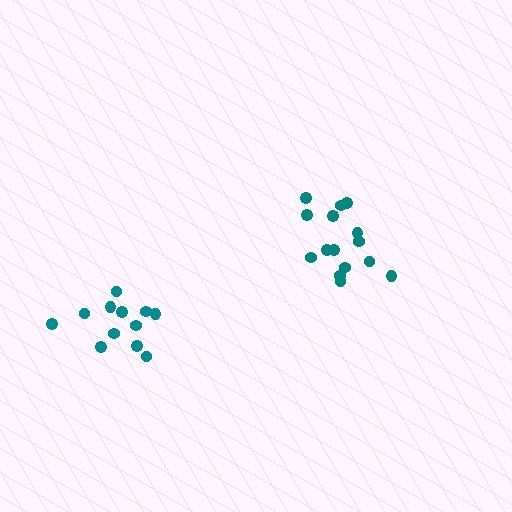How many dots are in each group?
Group 1: 15 dots, Group 2: 12 dots (27 total).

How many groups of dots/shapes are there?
There are 2 groups.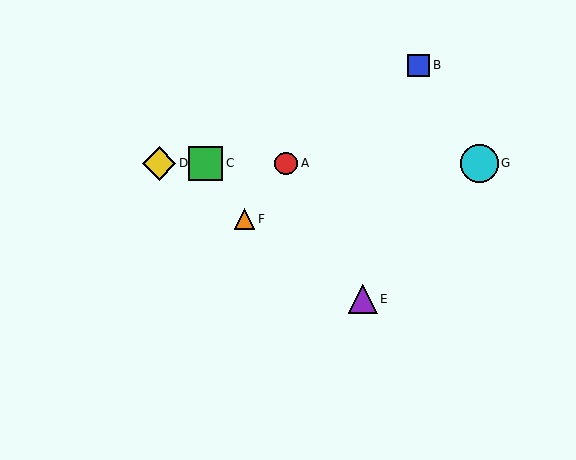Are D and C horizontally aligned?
Yes, both are at y≈163.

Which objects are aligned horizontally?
Objects A, C, D, G are aligned horizontally.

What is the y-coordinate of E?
Object E is at y≈299.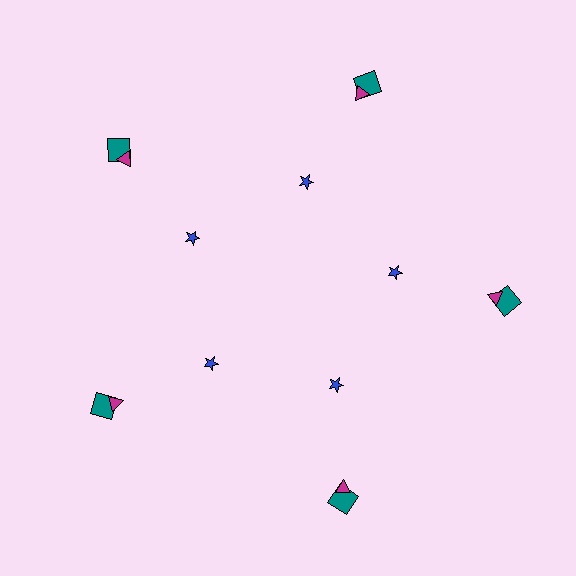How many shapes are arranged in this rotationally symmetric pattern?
There are 15 shapes, arranged in 5 groups of 3.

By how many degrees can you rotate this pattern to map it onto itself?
The pattern maps onto itself every 72 degrees of rotation.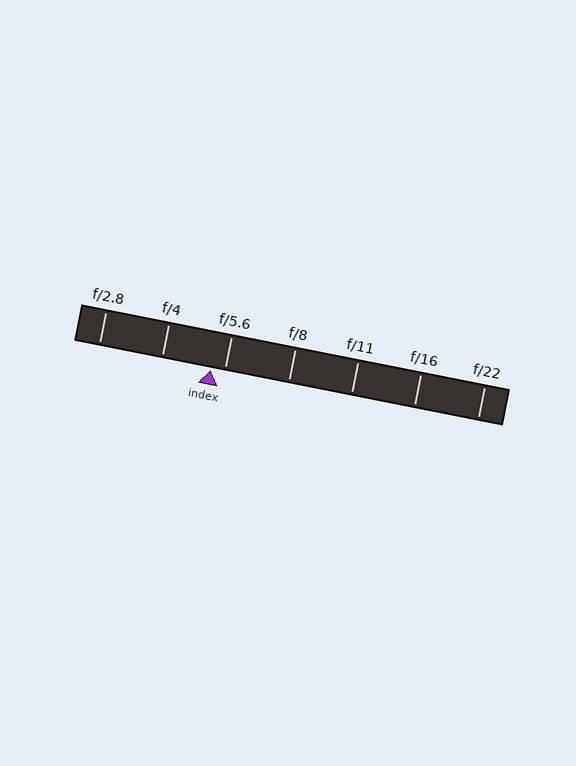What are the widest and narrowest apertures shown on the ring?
The widest aperture shown is f/2.8 and the narrowest is f/22.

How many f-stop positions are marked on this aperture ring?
There are 7 f-stop positions marked.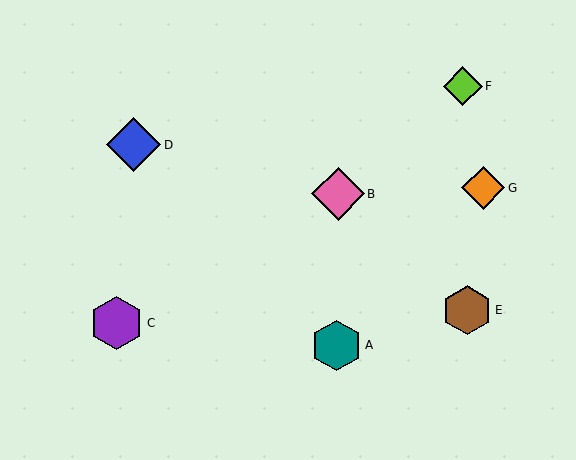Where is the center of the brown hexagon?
The center of the brown hexagon is at (467, 310).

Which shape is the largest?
The blue diamond (labeled D) is the largest.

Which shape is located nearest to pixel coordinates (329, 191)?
The pink diamond (labeled B) at (338, 194) is nearest to that location.